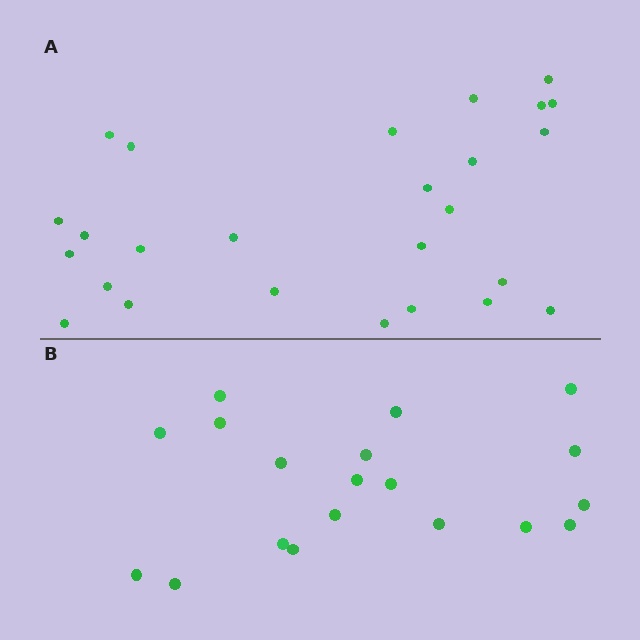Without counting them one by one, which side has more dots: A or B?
Region A (the top region) has more dots.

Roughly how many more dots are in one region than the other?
Region A has roughly 8 or so more dots than region B.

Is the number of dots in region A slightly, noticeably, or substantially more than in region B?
Region A has noticeably more, but not dramatically so. The ratio is roughly 1.4 to 1.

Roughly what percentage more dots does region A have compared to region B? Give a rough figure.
About 35% more.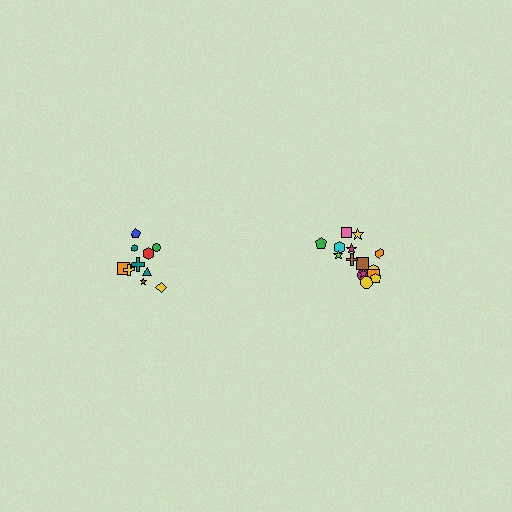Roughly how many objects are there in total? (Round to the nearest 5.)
Roughly 25 objects in total.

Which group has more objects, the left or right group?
The right group.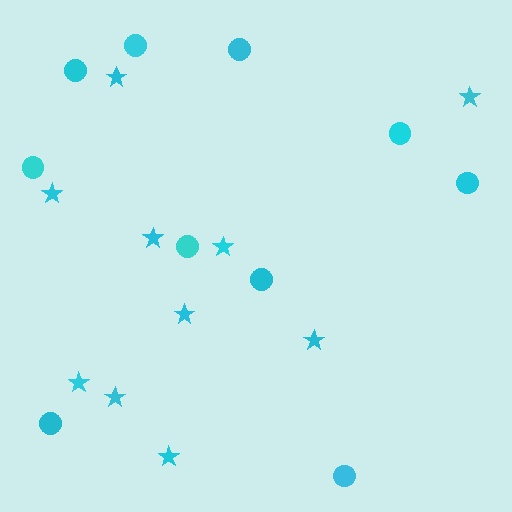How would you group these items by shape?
There are 2 groups: one group of circles (10) and one group of stars (10).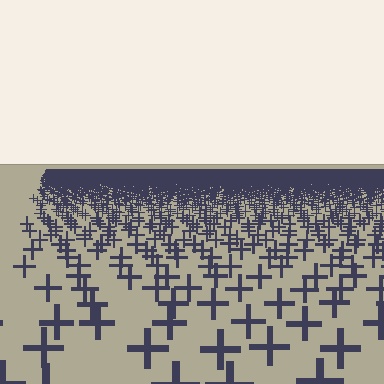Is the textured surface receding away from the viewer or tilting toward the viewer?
The surface is receding away from the viewer. Texture elements get smaller and denser toward the top.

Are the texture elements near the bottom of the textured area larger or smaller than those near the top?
Larger. Near the bottom, elements are closer to the viewer and appear at a bigger on-screen size.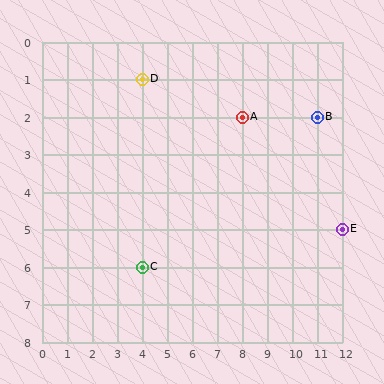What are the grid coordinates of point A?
Point A is at grid coordinates (8, 2).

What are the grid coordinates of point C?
Point C is at grid coordinates (4, 6).